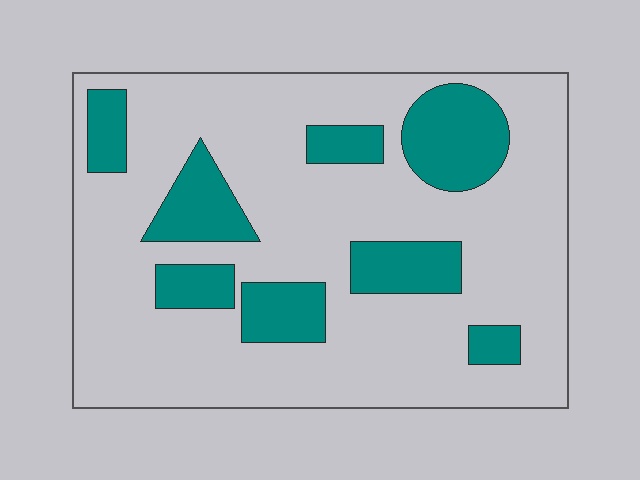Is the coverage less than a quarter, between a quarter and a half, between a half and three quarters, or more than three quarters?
Less than a quarter.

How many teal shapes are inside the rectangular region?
8.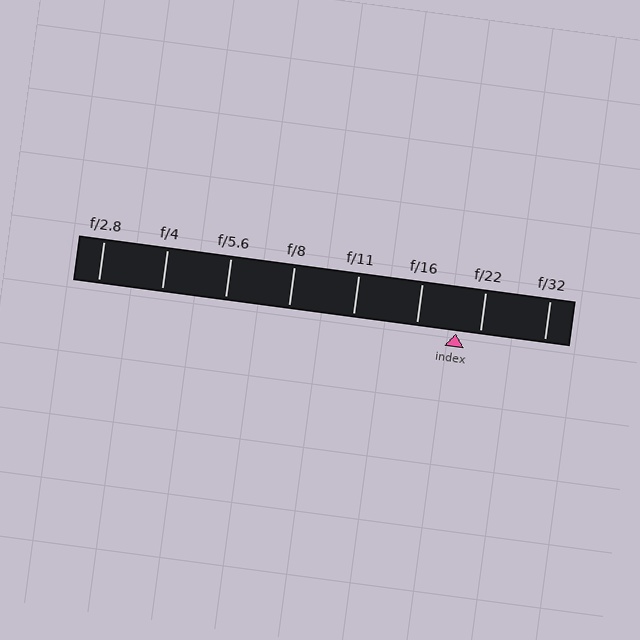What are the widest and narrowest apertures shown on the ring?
The widest aperture shown is f/2.8 and the narrowest is f/32.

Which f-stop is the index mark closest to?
The index mark is closest to f/22.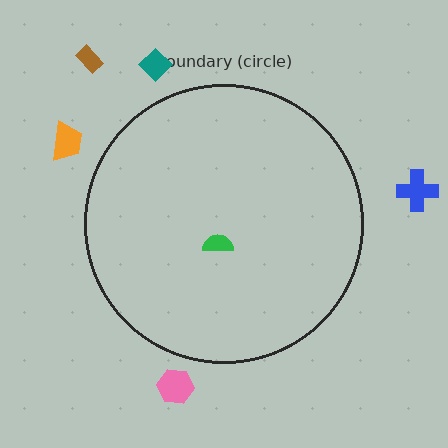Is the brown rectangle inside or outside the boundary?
Outside.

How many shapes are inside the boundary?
1 inside, 5 outside.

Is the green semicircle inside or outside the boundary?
Inside.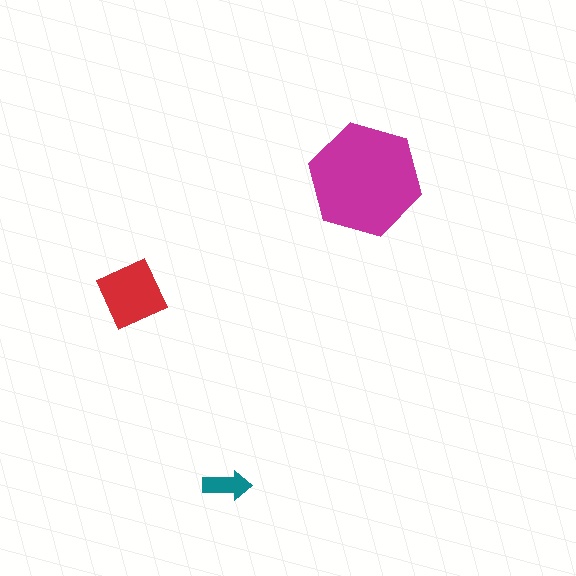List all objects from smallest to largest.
The teal arrow, the red square, the magenta hexagon.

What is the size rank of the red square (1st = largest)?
2nd.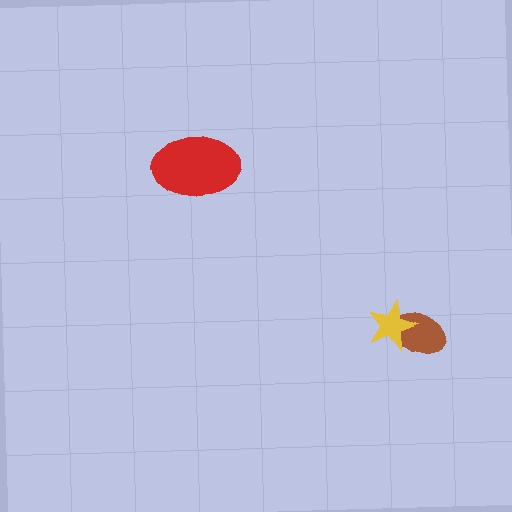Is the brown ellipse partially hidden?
Yes, it is partially covered by another shape.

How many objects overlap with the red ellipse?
0 objects overlap with the red ellipse.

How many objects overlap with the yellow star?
1 object overlaps with the yellow star.